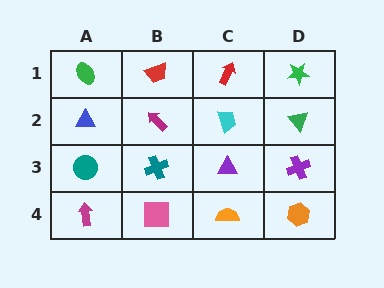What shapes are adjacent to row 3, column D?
A green triangle (row 2, column D), an orange hexagon (row 4, column D), a purple triangle (row 3, column C).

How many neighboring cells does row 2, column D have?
3.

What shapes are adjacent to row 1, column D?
A green triangle (row 2, column D), a red arrow (row 1, column C).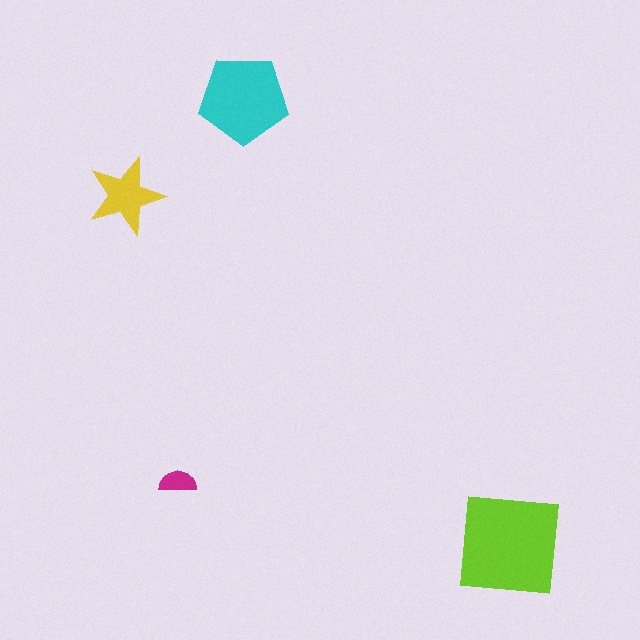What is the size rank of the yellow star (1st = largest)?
3rd.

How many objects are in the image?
There are 4 objects in the image.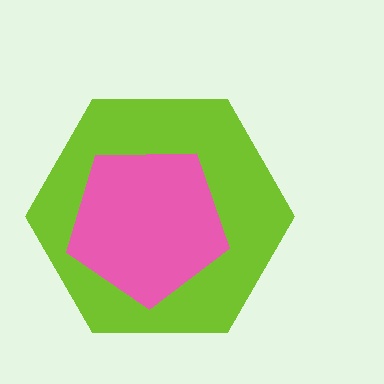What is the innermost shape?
The pink pentagon.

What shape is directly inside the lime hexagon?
The pink pentagon.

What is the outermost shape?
The lime hexagon.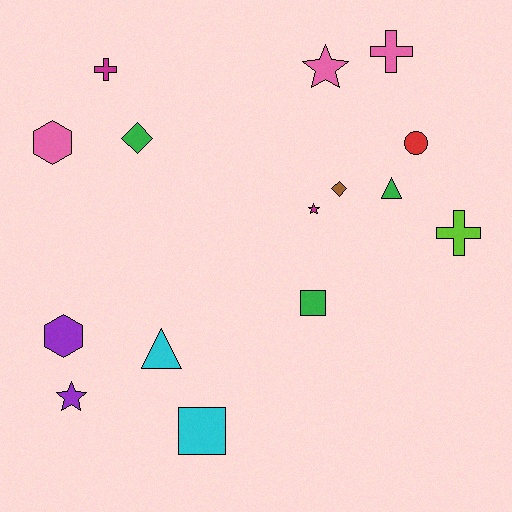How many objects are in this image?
There are 15 objects.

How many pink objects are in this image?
There are 3 pink objects.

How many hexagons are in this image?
There are 2 hexagons.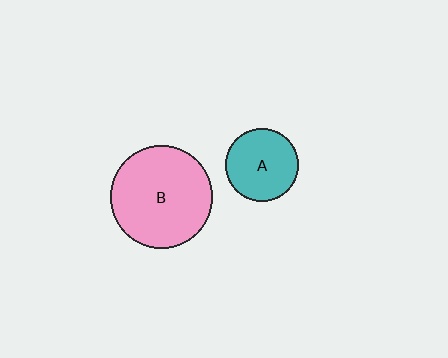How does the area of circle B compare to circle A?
Approximately 2.0 times.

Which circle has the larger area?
Circle B (pink).